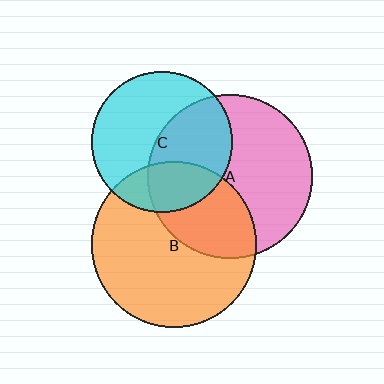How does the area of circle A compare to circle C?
Approximately 1.4 times.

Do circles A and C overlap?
Yes.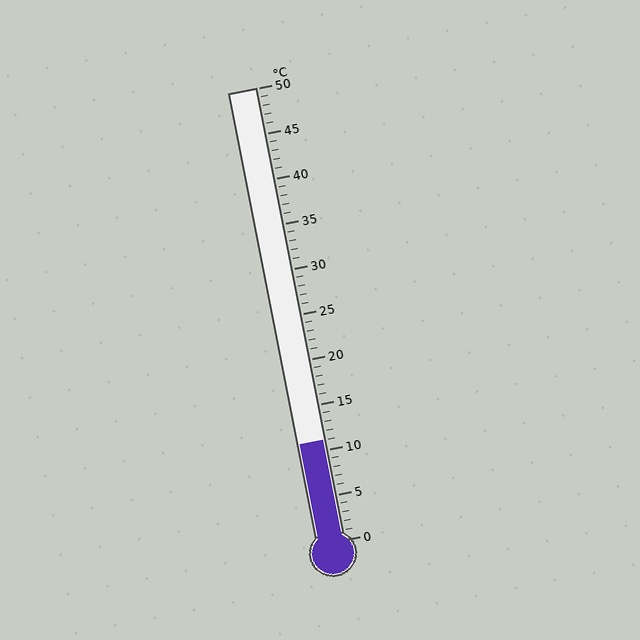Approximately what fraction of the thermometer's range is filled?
The thermometer is filled to approximately 20% of its range.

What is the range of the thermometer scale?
The thermometer scale ranges from 0°C to 50°C.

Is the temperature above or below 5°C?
The temperature is above 5°C.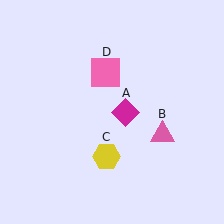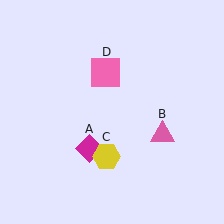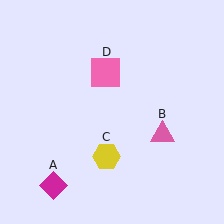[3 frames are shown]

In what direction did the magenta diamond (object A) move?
The magenta diamond (object A) moved down and to the left.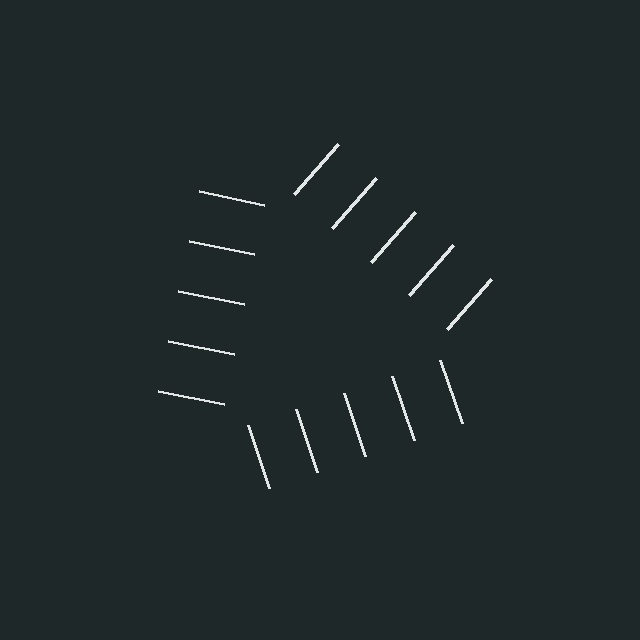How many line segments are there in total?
15 — 5 along each of the 3 edges.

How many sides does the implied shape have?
3 sides — the line-ends trace a triangle.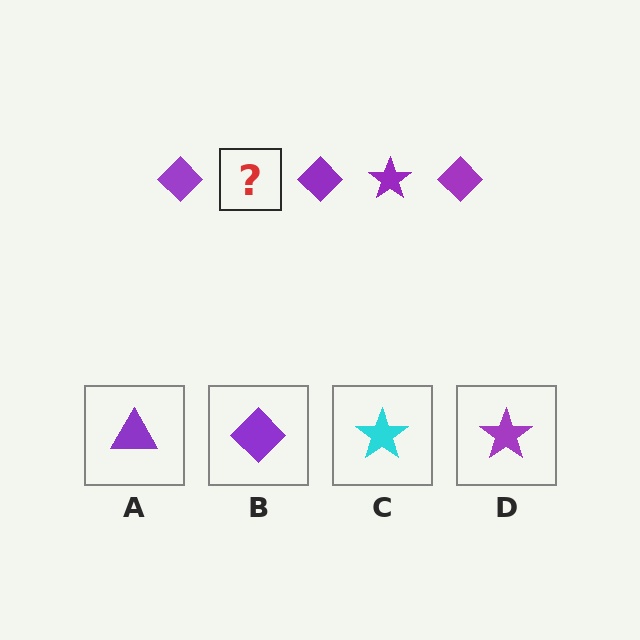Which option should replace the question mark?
Option D.